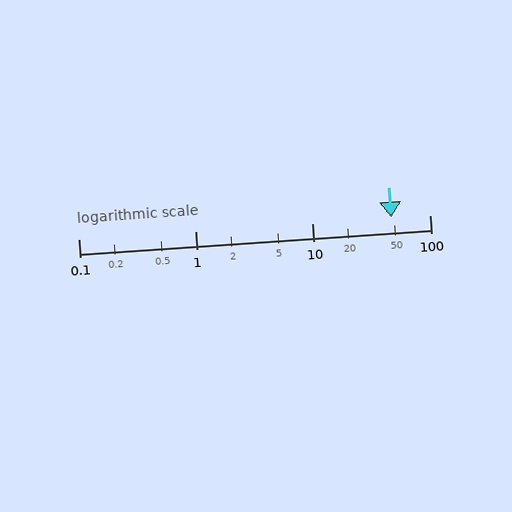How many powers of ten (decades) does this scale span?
The scale spans 3 decades, from 0.1 to 100.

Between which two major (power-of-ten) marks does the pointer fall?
The pointer is between 10 and 100.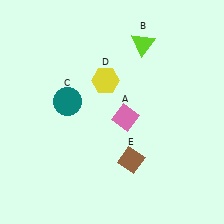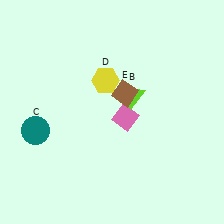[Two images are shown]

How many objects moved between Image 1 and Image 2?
3 objects moved between the two images.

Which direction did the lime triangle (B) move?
The lime triangle (B) moved down.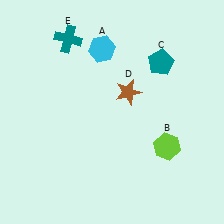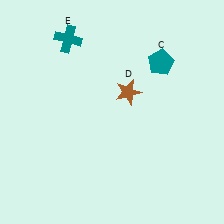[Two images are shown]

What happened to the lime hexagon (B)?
The lime hexagon (B) was removed in Image 2. It was in the bottom-right area of Image 1.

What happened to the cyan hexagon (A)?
The cyan hexagon (A) was removed in Image 2. It was in the top-left area of Image 1.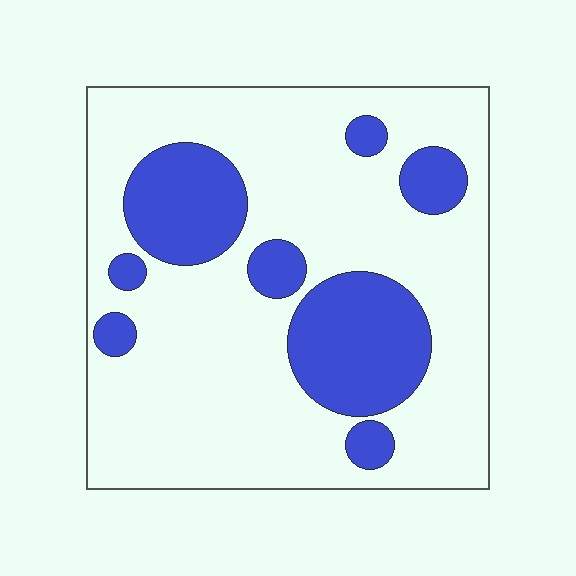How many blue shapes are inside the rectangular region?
8.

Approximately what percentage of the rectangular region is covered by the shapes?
Approximately 25%.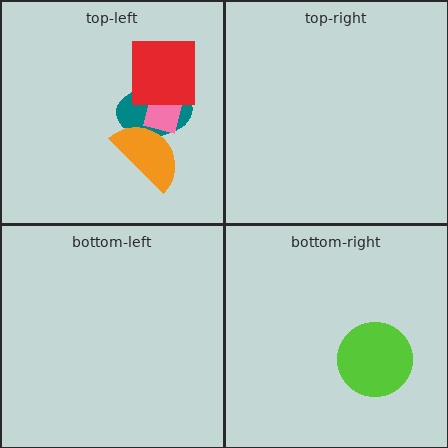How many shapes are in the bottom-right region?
1.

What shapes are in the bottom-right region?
The lime circle.